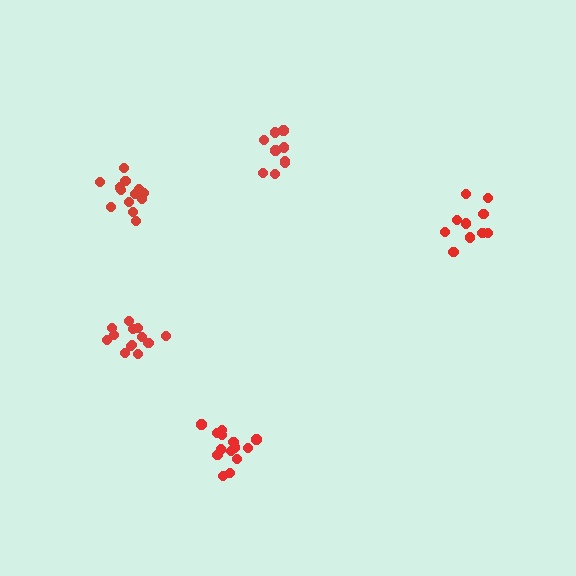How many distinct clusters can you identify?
There are 5 distinct clusters.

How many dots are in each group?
Group 1: 13 dots, Group 2: 10 dots, Group 3: 14 dots, Group 4: 9 dots, Group 5: 13 dots (59 total).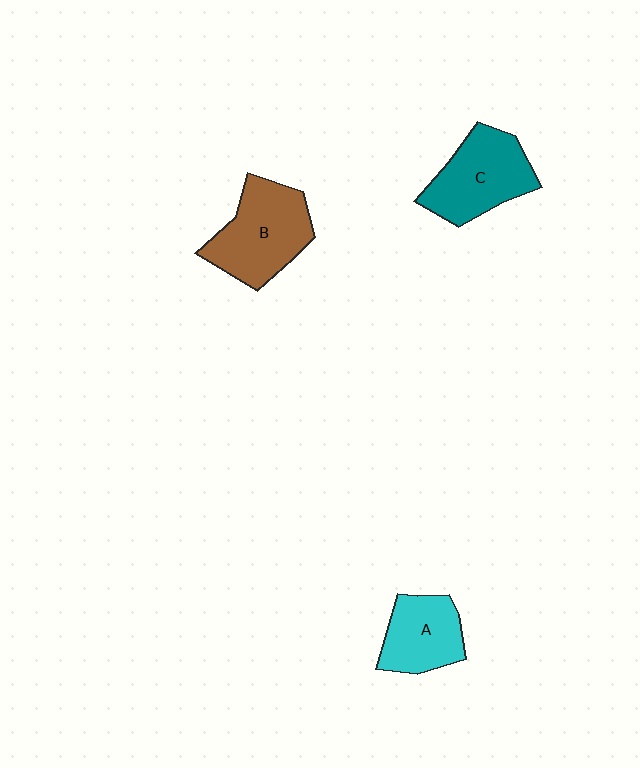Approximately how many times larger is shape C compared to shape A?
Approximately 1.3 times.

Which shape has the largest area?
Shape B (brown).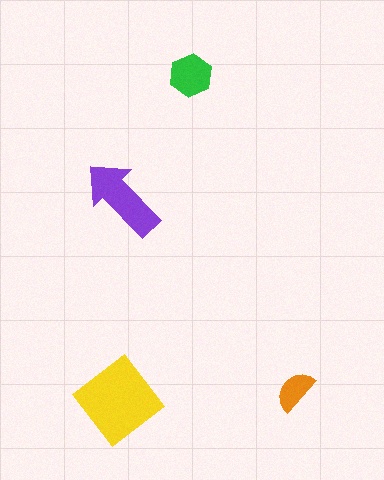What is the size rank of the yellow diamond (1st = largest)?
1st.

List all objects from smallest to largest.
The orange semicircle, the green hexagon, the purple arrow, the yellow diamond.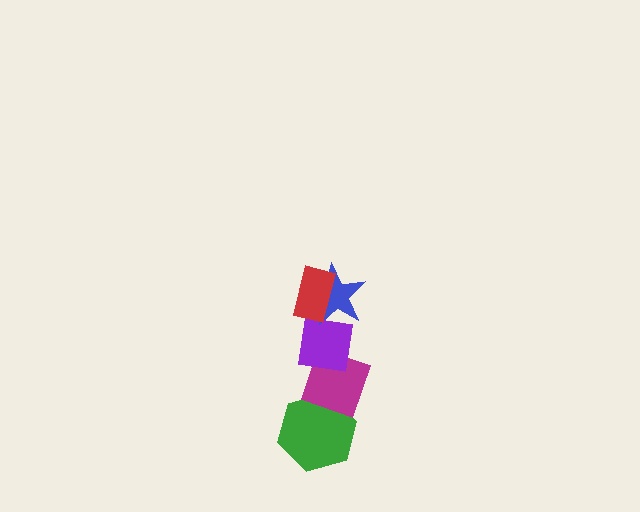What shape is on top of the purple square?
The blue star is on top of the purple square.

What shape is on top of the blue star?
The red rectangle is on top of the blue star.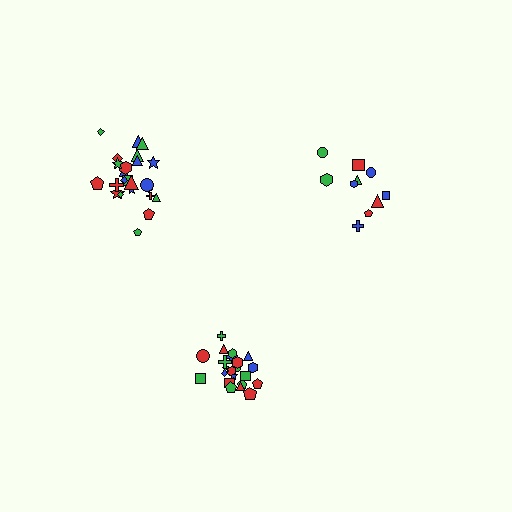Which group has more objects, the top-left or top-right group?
The top-left group.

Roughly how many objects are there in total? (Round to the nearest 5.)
Roughly 55 objects in total.